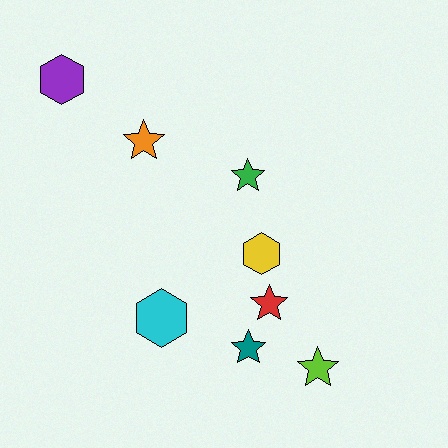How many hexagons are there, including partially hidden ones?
There are 3 hexagons.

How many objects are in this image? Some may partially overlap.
There are 8 objects.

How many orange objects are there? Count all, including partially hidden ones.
There is 1 orange object.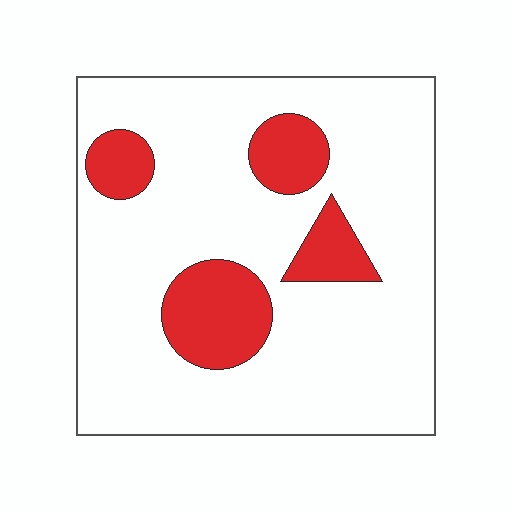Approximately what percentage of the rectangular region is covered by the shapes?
Approximately 20%.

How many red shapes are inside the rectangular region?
4.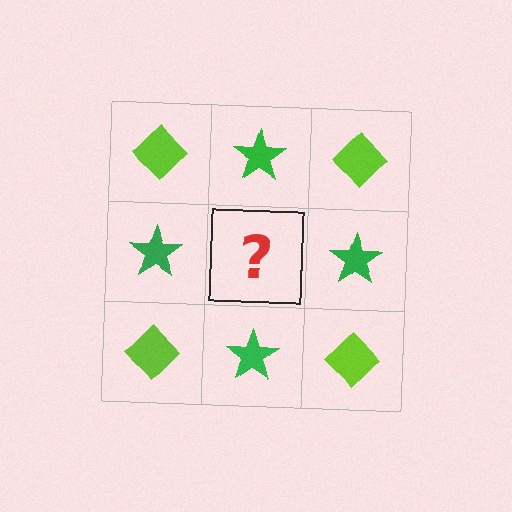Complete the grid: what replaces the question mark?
The question mark should be replaced with a lime diamond.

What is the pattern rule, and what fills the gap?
The rule is that it alternates lime diamond and green star in a checkerboard pattern. The gap should be filled with a lime diamond.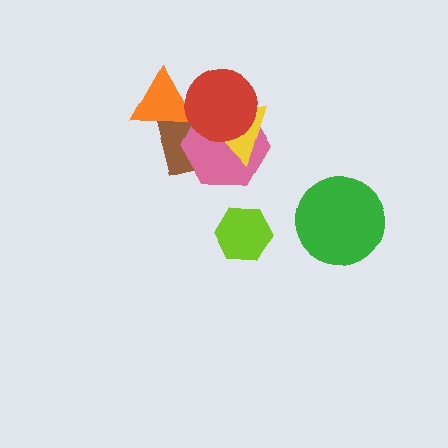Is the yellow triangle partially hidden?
Yes, it is partially covered by another shape.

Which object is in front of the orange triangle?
The red circle is in front of the orange triangle.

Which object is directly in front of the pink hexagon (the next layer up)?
The yellow triangle is directly in front of the pink hexagon.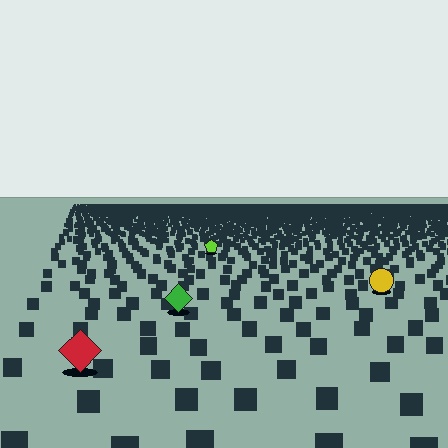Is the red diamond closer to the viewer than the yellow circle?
Yes. The red diamond is closer — you can tell from the texture gradient: the ground texture is coarser near it.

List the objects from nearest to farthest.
From nearest to farthest: the red diamond, the green diamond, the yellow circle, the lime pentagon.